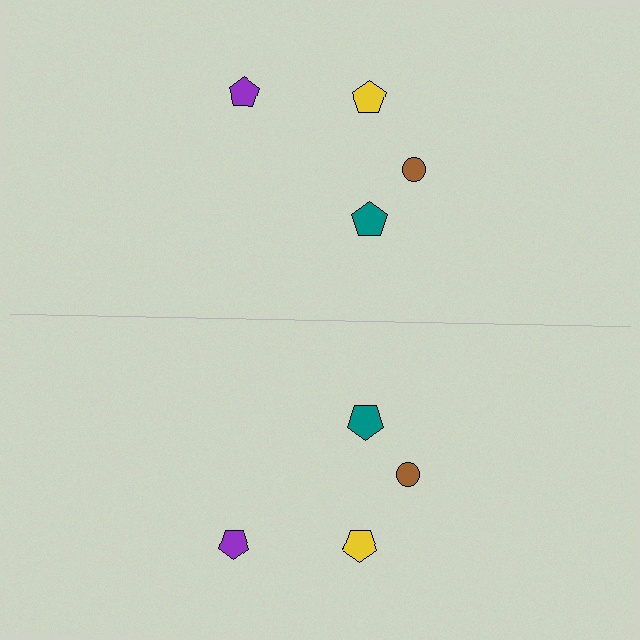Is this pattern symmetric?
Yes, this pattern has bilateral (reflection) symmetry.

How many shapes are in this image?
There are 8 shapes in this image.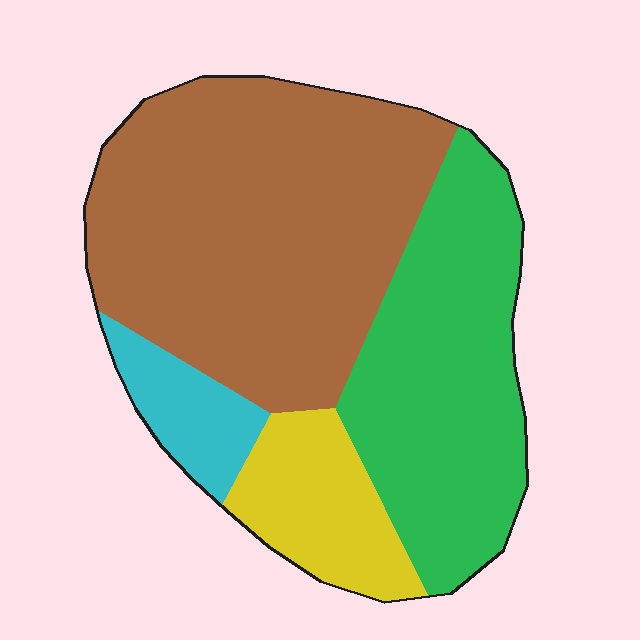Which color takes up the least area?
Cyan, at roughly 10%.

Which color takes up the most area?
Brown, at roughly 50%.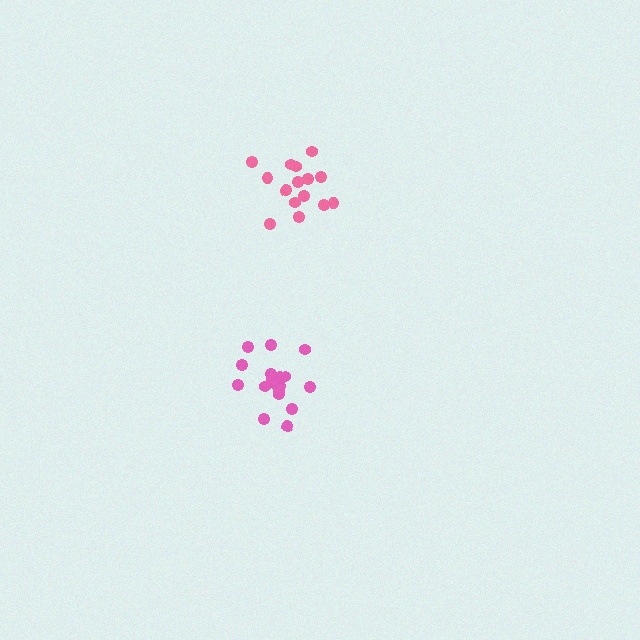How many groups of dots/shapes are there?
There are 2 groups.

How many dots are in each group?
Group 1: 20 dots, Group 2: 15 dots (35 total).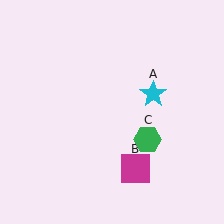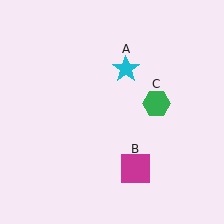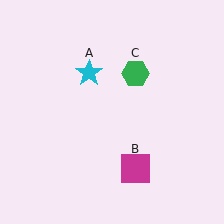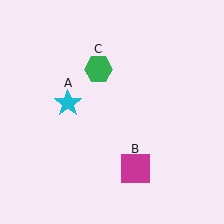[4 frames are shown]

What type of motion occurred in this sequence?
The cyan star (object A), green hexagon (object C) rotated counterclockwise around the center of the scene.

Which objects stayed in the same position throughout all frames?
Magenta square (object B) remained stationary.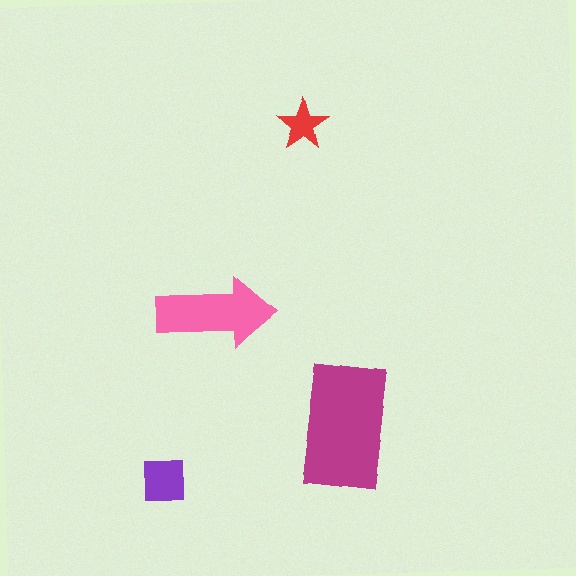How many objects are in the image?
There are 4 objects in the image.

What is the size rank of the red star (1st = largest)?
4th.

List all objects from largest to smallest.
The magenta rectangle, the pink arrow, the purple square, the red star.